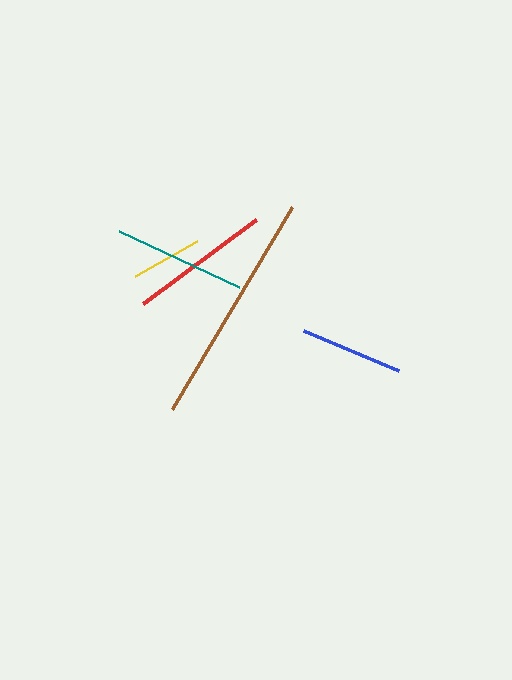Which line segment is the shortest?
The yellow line is the shortest at approximately 71 pixels.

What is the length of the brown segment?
The brown segment is approximately 235 pixels long.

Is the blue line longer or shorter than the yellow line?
The blue line is longer than the yellow line.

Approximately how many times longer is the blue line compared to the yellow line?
The blue line is approximately 1.5 times the length of the yellow line.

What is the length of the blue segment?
The blue segment is approximately 104 pixels long.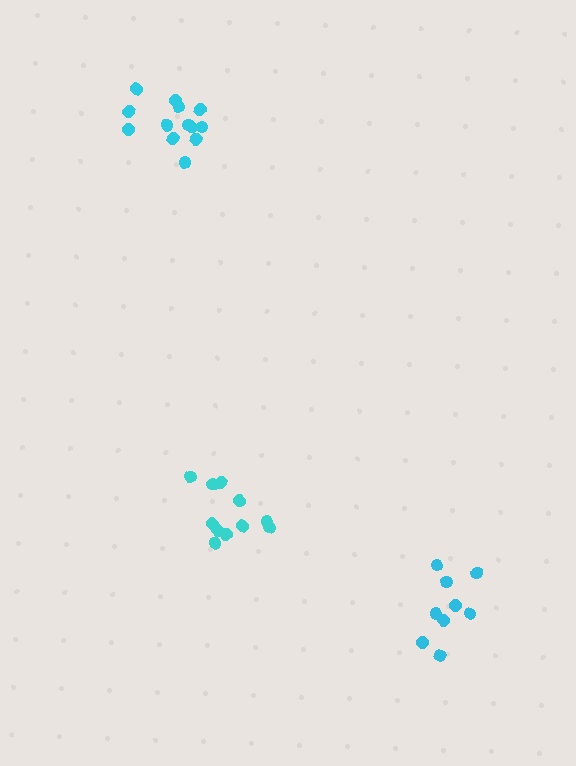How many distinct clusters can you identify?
There are 3 distinct clusters.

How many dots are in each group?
Group 1: 11 dots, Group 2: 13 dots, Group 3: 9 dots (33 total).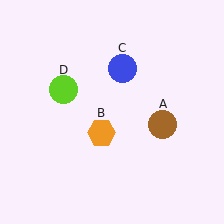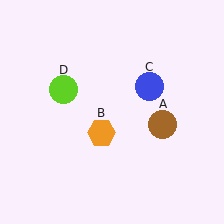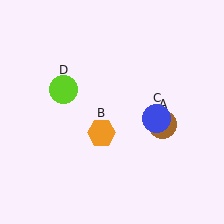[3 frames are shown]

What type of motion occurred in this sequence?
The blue circle (object C) rotated clockwise around the center of the scene.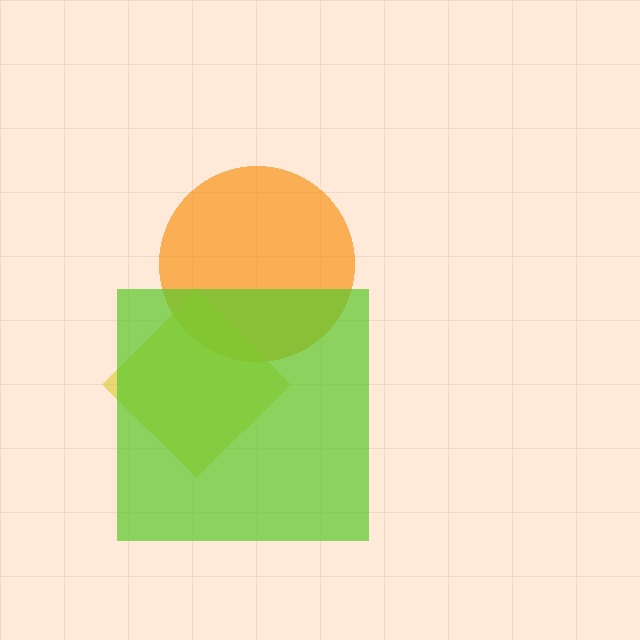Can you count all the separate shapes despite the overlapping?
Yes, there are 3 separate shapes.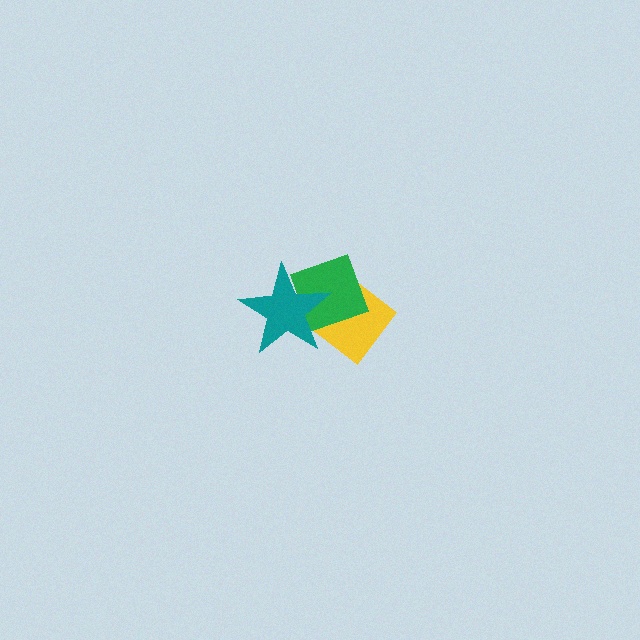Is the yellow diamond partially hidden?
Yes, it is partially covered by another shape.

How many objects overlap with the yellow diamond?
2 objects overlap with the yellow diamond.